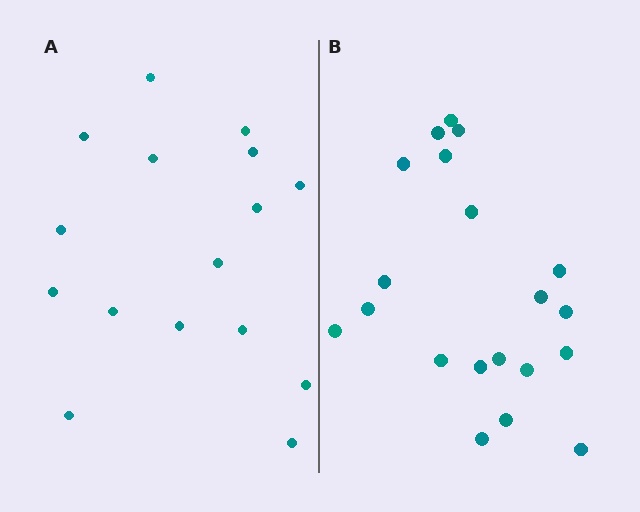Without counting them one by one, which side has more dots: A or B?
Region B (the right region) has more dots.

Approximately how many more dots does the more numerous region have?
Region B has about 4 more dots than region A.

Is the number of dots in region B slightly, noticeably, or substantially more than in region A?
Region B has noticeably more, but not dramatically so. The ratio is roughly 1.2 to 1.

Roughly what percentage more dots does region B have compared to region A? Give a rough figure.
About 25% more.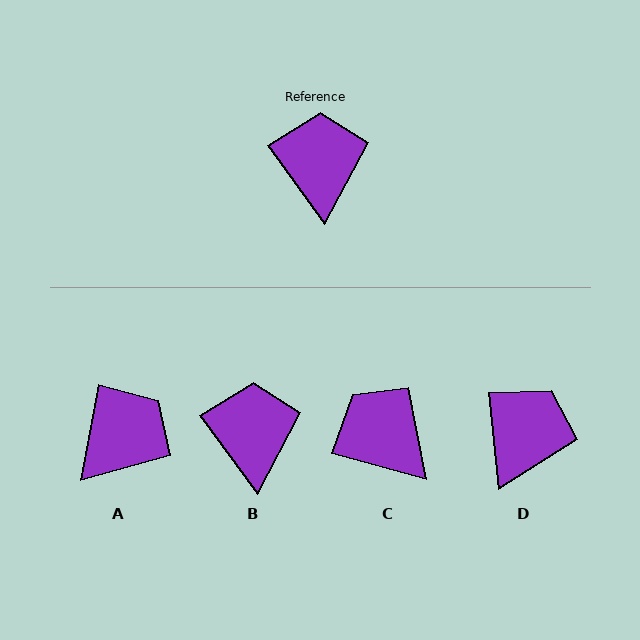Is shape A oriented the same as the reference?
No, it is off by about 46 degrees.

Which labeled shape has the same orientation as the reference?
B.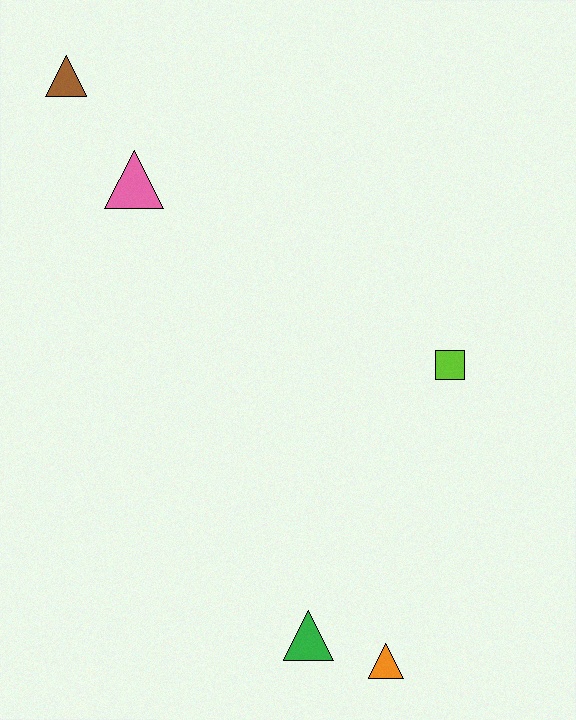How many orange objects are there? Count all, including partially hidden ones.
There is 1 orange object.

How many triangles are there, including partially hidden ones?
There are 4 triangles.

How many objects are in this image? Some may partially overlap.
There are 5 objects.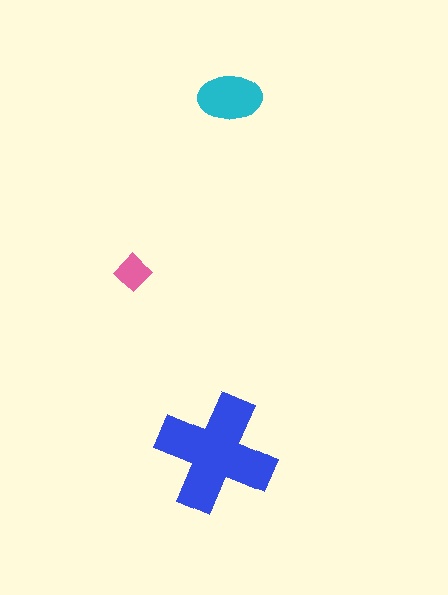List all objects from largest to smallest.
The blue cross, the cyan ellipse, the pink diamond.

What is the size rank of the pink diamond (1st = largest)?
3rd.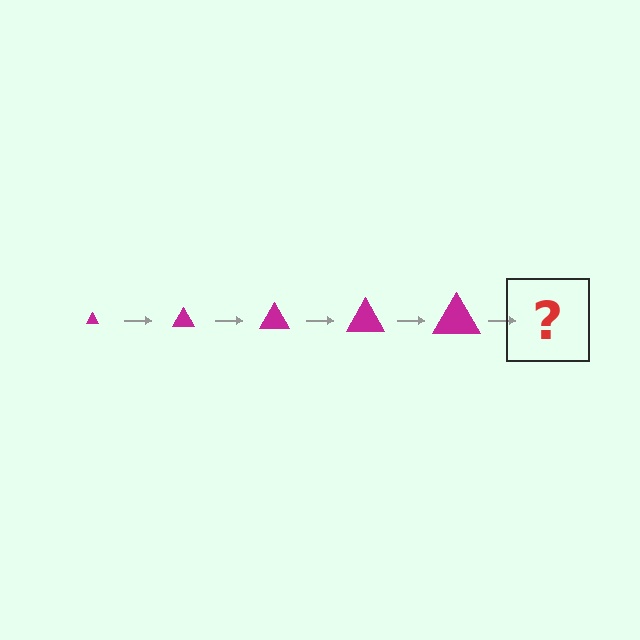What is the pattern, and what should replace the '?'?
The pattern is that the triangle gets progressively larger each step. The '?' should be a magenta triangle, larger than the previous one.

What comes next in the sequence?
The next element should be a magenta triangle, larger than the previous one.